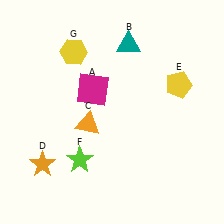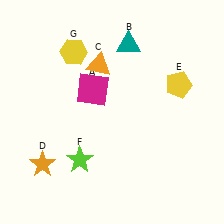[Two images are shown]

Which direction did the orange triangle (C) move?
The orange triangle (C) moved up.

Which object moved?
The orange triangle (C) moved up.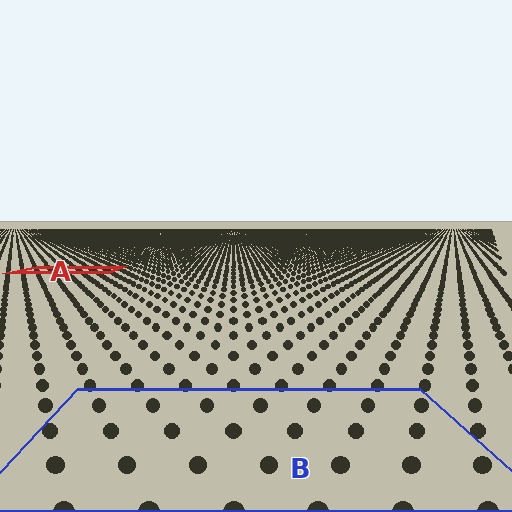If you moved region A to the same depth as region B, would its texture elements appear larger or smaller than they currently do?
They would appear larger. At a closer depth, the same texture elements are projected at a bigger on-screen size.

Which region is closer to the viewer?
Region B is closer. The texture elements there are larger and more spread out.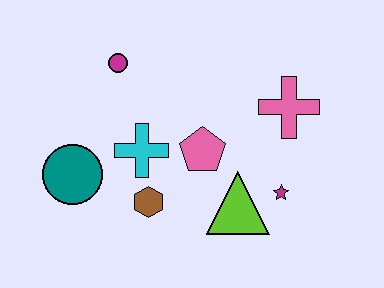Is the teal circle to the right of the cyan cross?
No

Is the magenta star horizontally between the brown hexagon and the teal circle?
No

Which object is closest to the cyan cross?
The brown hexagon is closest to the cyan cross.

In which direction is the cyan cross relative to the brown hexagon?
The cyan cross is above the brown hexagon.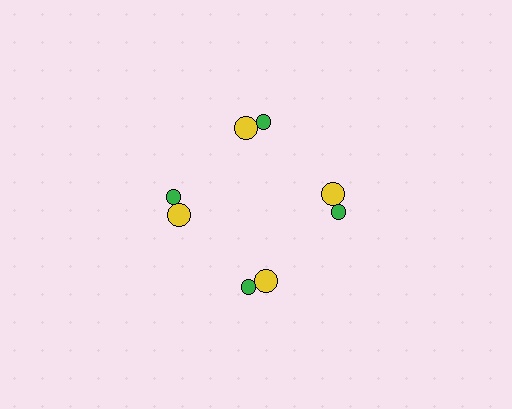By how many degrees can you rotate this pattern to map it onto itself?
The pattern maps onto itself every 90 degrees of rotation.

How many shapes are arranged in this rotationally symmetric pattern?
There are 8 shapes, arranged in 4 groups of 2.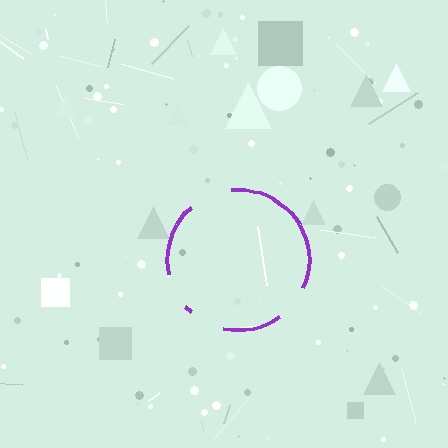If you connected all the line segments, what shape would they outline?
They would outline a circle.